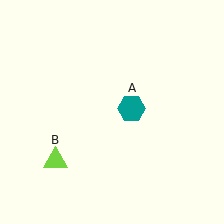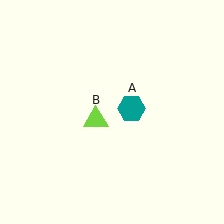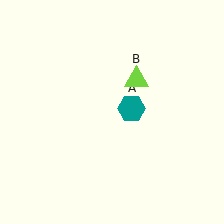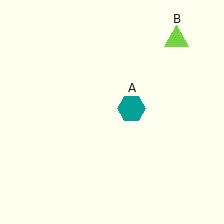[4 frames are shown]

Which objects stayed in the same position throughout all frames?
Teal hexagon (object A) remained stationary.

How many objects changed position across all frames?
1 object changed position: lime triangle (object B).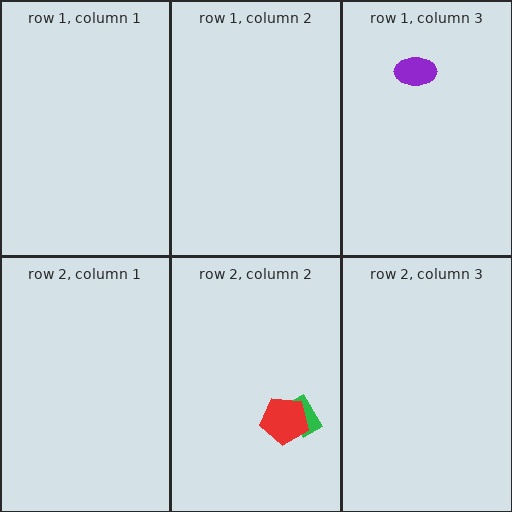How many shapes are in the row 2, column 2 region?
2.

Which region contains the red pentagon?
The row 2, column 2 region.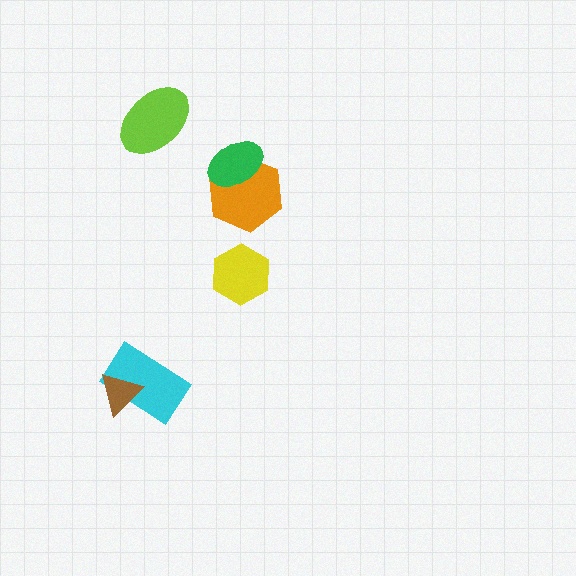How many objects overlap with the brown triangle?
1 object overlaps with the brown triangle.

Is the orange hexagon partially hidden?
Yes, it is partially covered by another shape.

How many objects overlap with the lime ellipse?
0 objects overlap with the lime ellipse.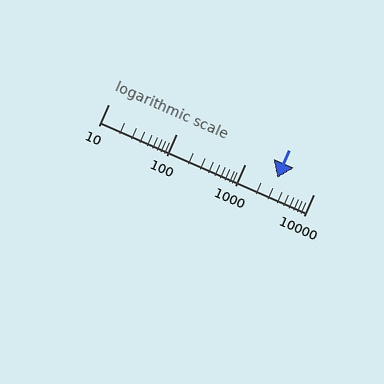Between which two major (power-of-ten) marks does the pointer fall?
The pointer is between 1000 and 10000.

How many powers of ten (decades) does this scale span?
The scale spans 3 decades, from 10 to 10000.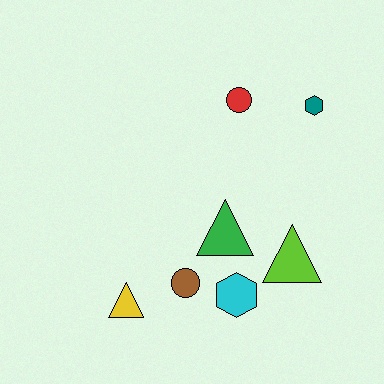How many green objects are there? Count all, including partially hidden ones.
There is 1 green object.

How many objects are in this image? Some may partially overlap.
There are 7 objects.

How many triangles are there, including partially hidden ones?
There are 3 triangles.